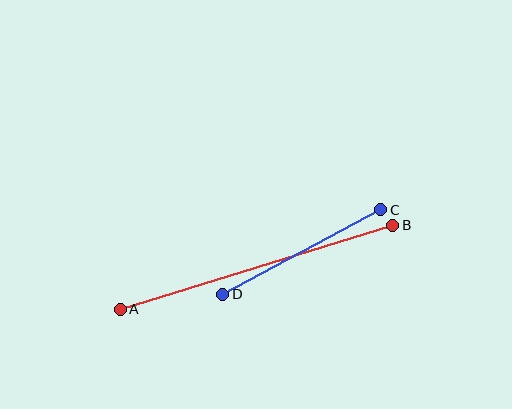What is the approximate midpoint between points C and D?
The midpoint is at approximately (302, 252) pixels.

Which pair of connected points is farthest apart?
Points A and B are farthest apart.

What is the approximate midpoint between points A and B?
The midpoint is at approximately (257, 267) pixels.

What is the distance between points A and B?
The distance is approximately 285 pixels.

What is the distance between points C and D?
The distance is approximately 179 pixels.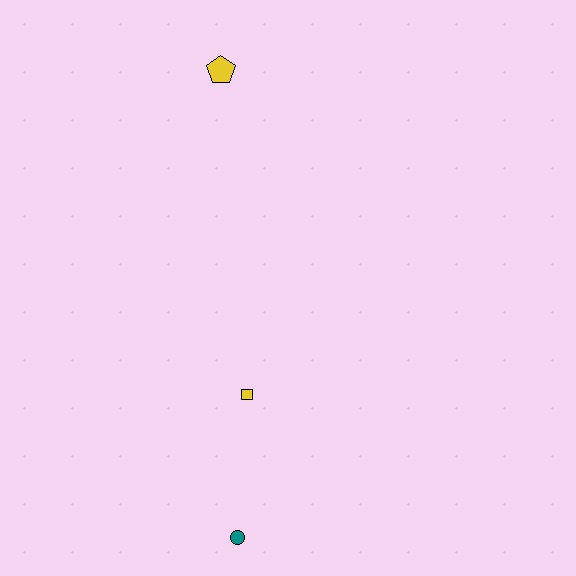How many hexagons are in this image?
There are no hexagons.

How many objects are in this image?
There are 3 objects.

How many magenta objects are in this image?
There are no magenta objects.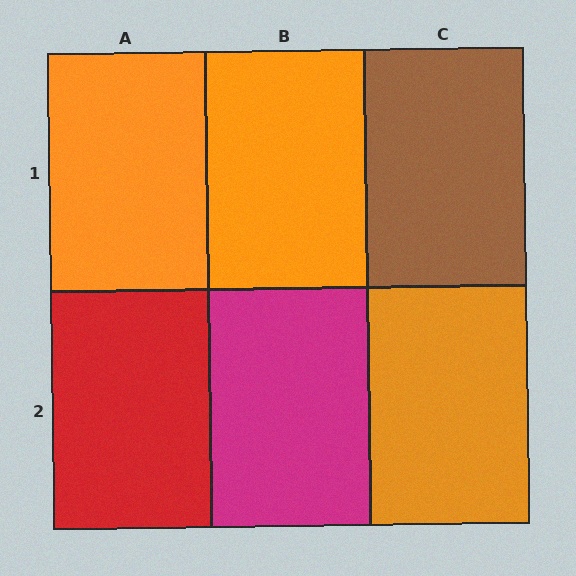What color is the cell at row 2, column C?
Orange.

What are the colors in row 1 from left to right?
Orange, orange, brown.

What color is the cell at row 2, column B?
Magenta.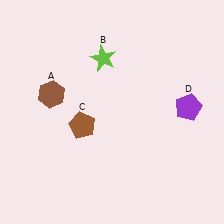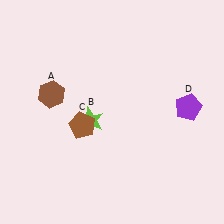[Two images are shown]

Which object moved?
The lime star (B) moved down.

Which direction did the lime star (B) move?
The lime star (B) moved down.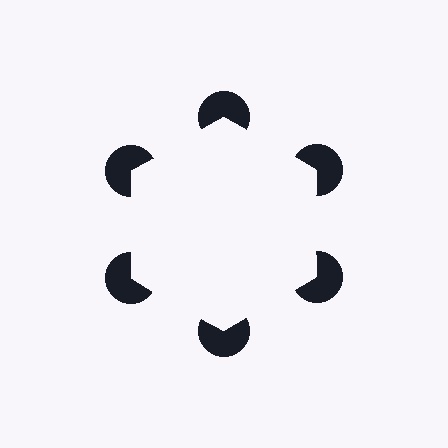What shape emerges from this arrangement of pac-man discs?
An illusory hexagon — its edges are inferred from the aligned wedge cuts in the pac-man discs, not physically drawn.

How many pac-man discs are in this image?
There are 6 — one at each vertex of the illusory hexagon.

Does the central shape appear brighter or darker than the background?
It typically appears slightly brighter than the background, even though no actual brightness change is drawn.